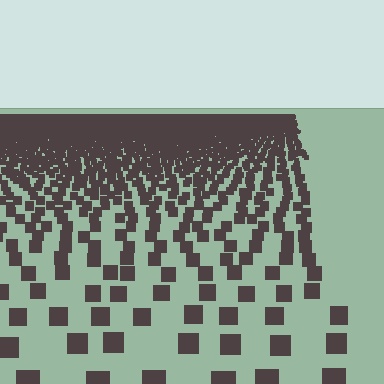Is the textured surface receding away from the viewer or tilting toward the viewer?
The surface is receding away from the viewer. Texture elements get smaller and denser toward the top.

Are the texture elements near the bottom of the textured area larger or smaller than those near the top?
Larger. Near the bottom, elements are closer to the viewer and appear at a bigger on-screen size.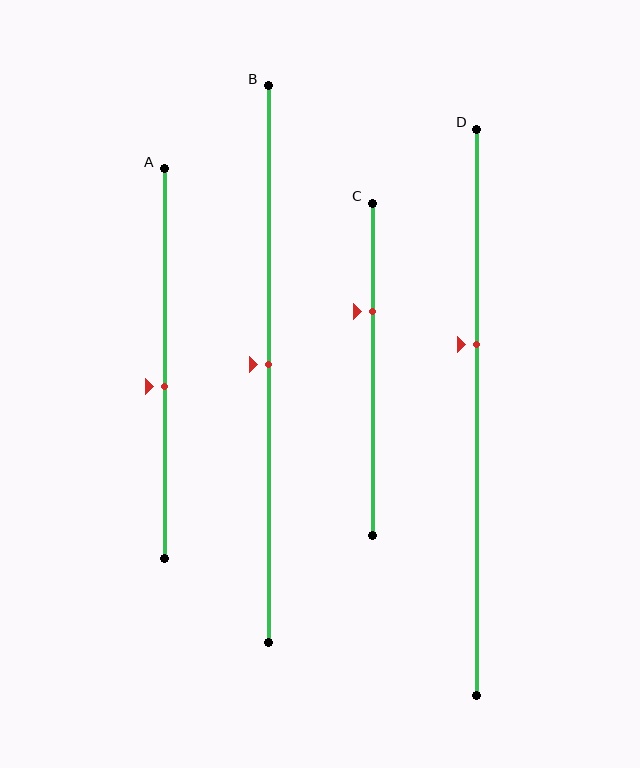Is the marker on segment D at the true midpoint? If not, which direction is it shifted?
No, the marker on segment D is shifted upward by about 12% of the segment length.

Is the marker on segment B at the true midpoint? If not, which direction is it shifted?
Yes, the marker on segment B is at the true midpoint.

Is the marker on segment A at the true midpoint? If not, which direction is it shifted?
No, the marker on segment A is shifted downward by about 6% of the segment length.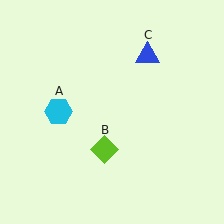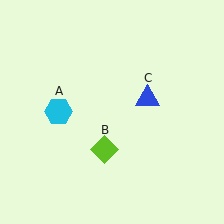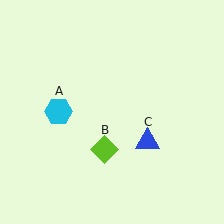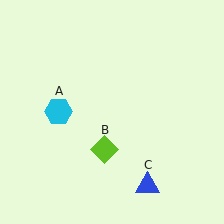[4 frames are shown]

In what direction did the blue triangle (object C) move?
The blue triangle (object C) moved down.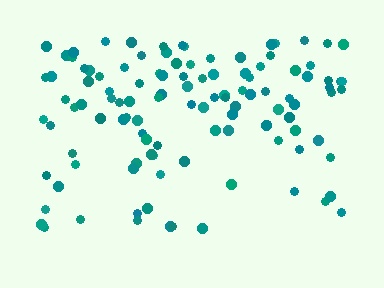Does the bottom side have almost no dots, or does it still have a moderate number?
Still a moderate number, just noticeably fewer than the top.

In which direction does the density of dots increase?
From bottom to top, with the top side densest.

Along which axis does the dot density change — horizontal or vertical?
Vertical.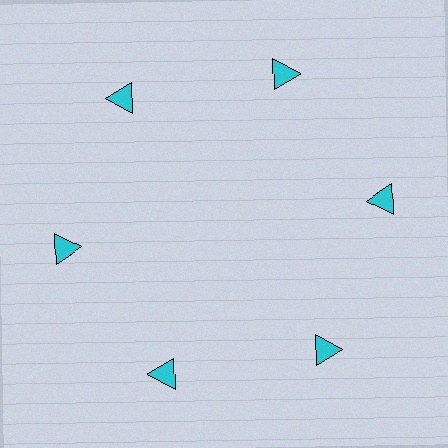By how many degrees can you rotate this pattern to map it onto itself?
The pattern maps onto itself every 60 degrees of rotation.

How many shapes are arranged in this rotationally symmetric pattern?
There are 6 shapes, arranged in 6 groups of 1.